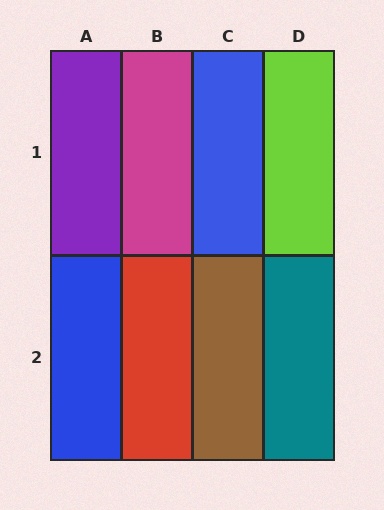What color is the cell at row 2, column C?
Brown.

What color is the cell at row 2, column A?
Blue.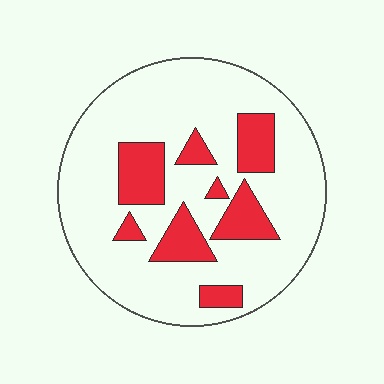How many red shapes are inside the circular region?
8.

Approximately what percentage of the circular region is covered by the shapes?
Approximately 20%.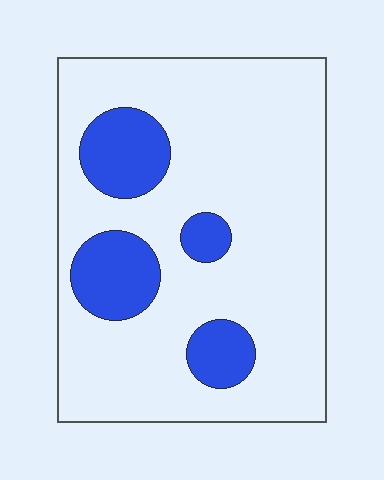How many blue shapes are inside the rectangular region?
4.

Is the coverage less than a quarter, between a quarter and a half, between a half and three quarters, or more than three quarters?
Less than a quarter.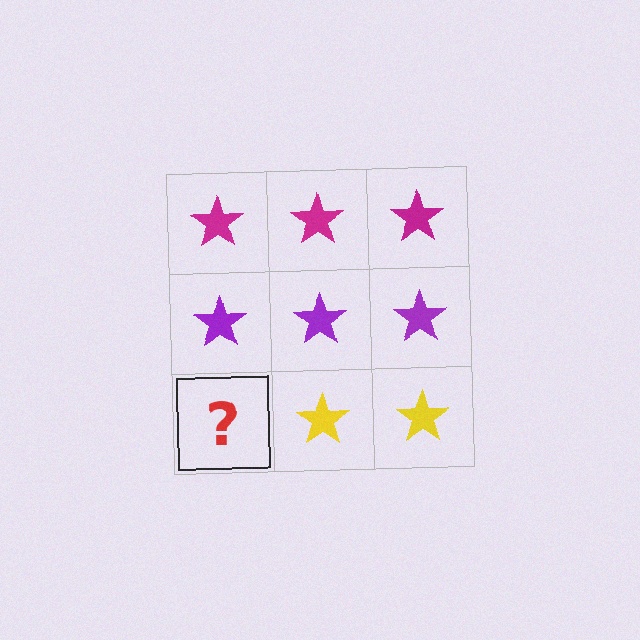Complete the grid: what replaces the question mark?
The question mark should be replaced with a yellow star.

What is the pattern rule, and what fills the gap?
The rule is that each row has a consistent color. The gap should be filled with a yellow star.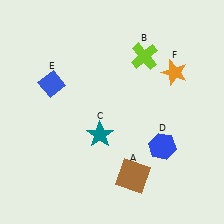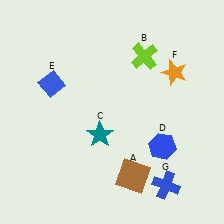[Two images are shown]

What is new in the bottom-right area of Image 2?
A blue cross (G) was added in the bottom-right area of Image 2.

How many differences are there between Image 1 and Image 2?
There is 1 difference between the two images.